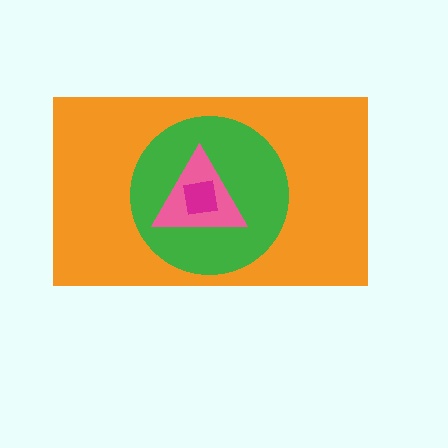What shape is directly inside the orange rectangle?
The green circle.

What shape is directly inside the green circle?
The pink triangle.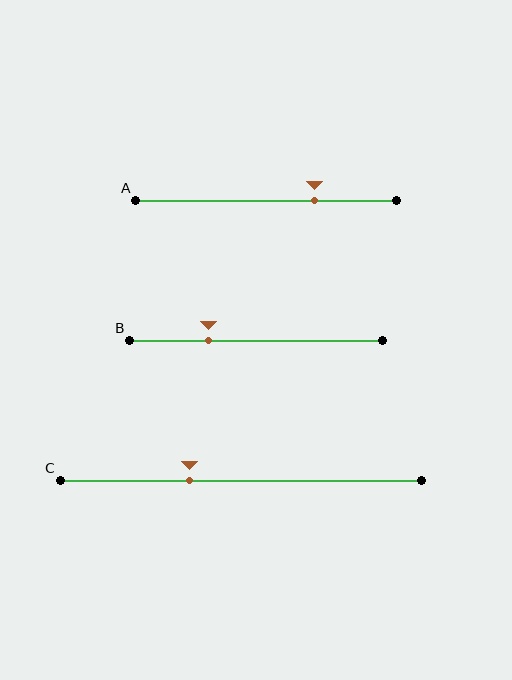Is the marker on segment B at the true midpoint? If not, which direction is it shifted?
No, the marker on segment B is shifted to the left by about 19% of the segment length.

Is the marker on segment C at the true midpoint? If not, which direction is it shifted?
No, the marker on segment C is shifted to the left by about 14% of the segment length.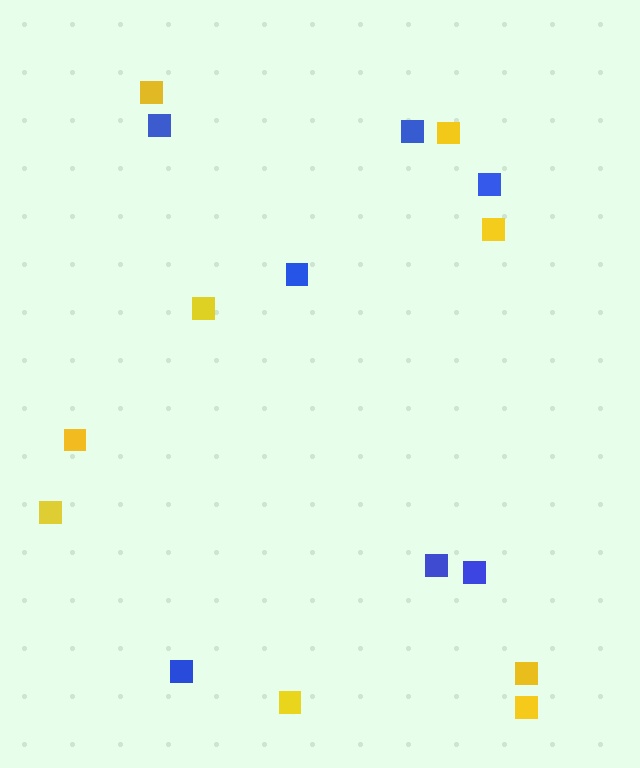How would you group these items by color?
There are 2 groups: one group of blue squares (7) and one group of yellow squares (9).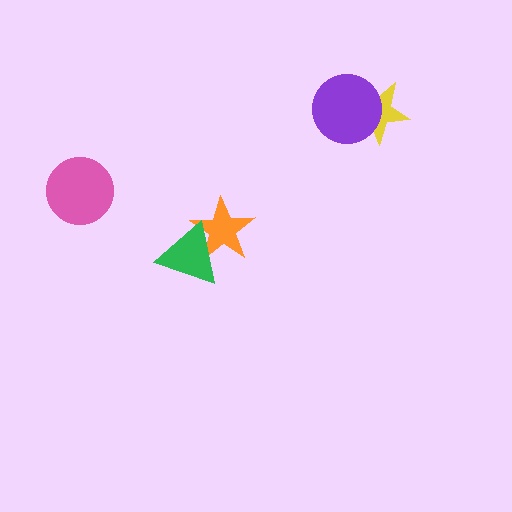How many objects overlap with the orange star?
1 object overlaps with the orange star.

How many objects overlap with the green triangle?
1 object overlaps with the green triangle.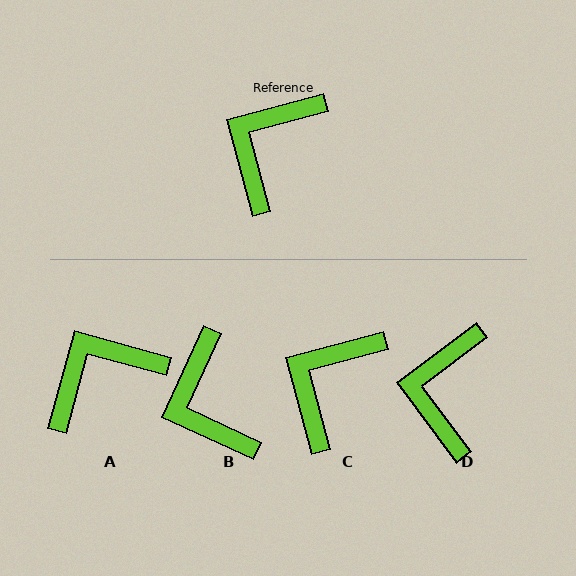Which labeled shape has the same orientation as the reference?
C.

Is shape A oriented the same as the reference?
No, it is off by about 30 degrees.